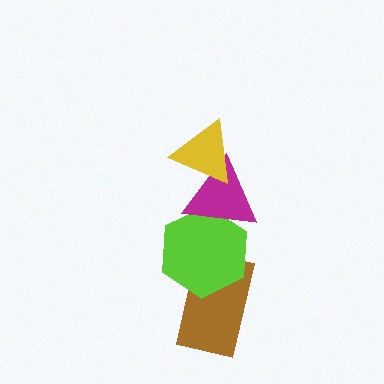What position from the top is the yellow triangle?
The yellow triangle is 1st from the top.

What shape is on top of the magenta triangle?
The yellow triangle is on top of the magenta triangle.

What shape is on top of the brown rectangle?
The lime hexagon is on top of the brown rectangle.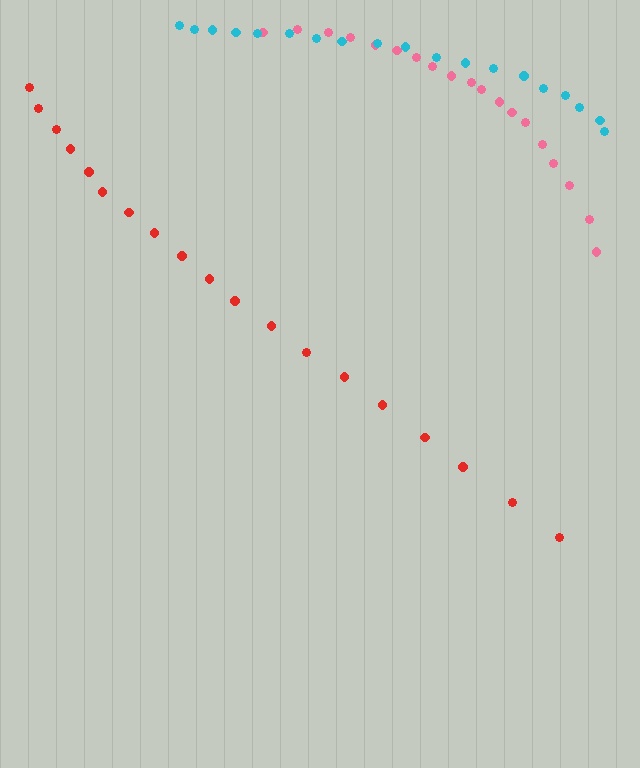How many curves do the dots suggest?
There are 3 distinct paths.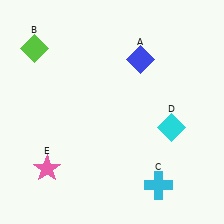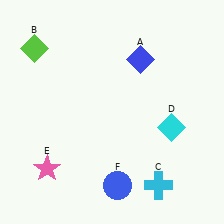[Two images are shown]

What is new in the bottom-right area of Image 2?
A blue circle (F) was added in the bottom-right area of Image 2.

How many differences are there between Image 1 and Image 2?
There is 1 difference between the two images.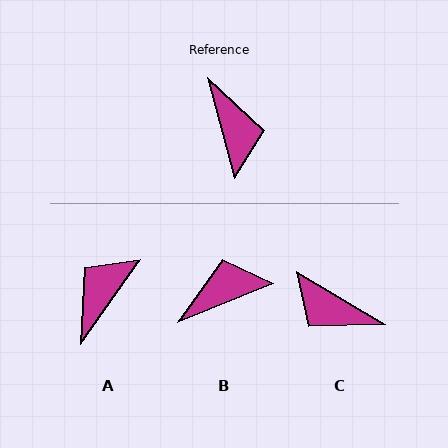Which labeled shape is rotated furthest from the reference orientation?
C, about 136 degrees away.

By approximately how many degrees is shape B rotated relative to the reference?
Approximately 97 degrees counter-clockwise.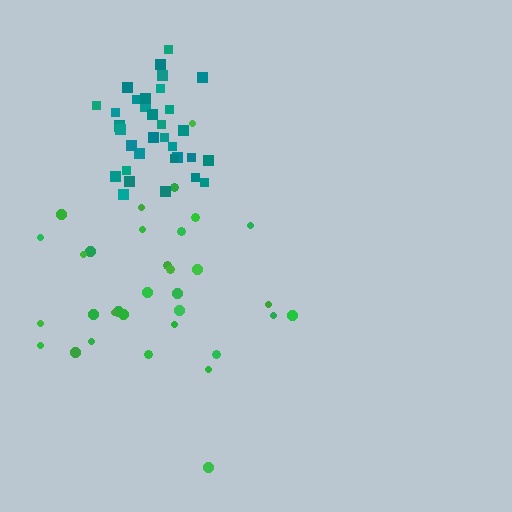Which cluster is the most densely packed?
Teal.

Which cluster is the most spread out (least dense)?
Green.